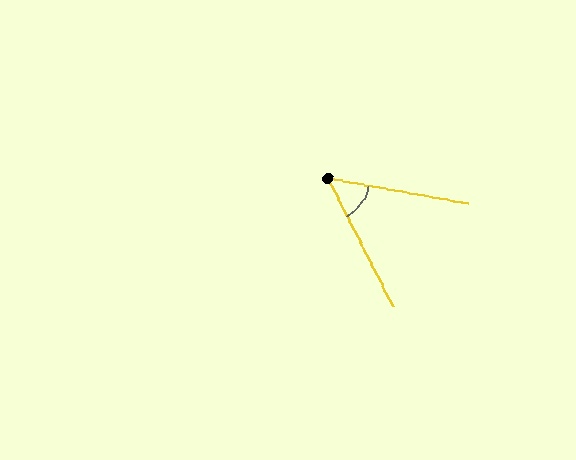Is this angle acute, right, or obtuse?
It is acute.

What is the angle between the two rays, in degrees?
Approximately 53 degrees.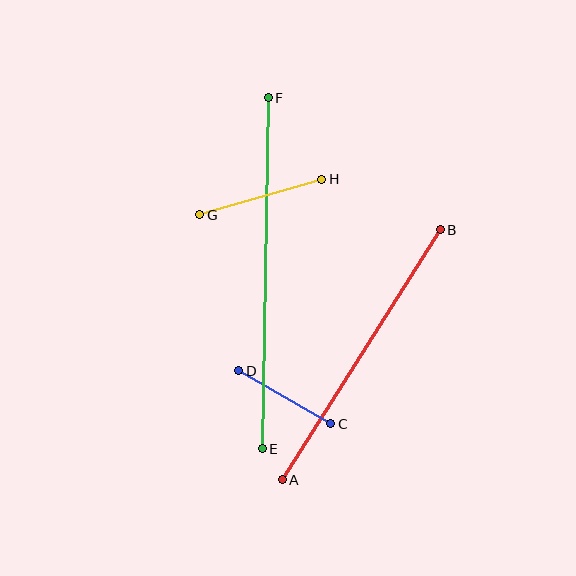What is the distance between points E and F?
The distance is approximately 351 pixels.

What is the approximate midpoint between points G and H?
The midpoint is at approximately (261, 197) pixels.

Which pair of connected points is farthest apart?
Points E and F are farthest apart.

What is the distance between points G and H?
The distance is approximately 127 pixels.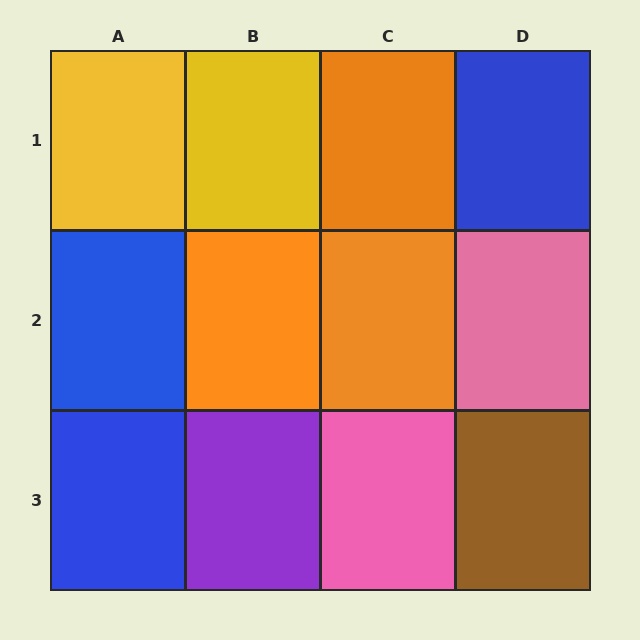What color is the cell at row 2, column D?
Pink.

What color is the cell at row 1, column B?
Yellow.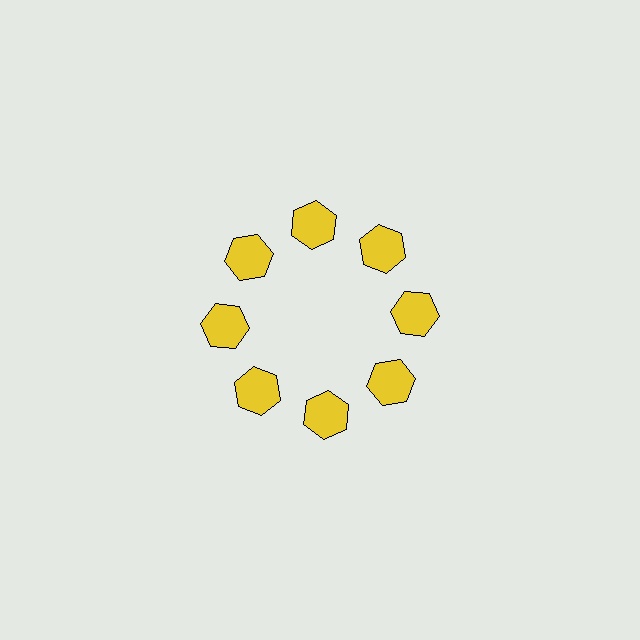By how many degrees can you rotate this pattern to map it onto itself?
The pattern maps onto itself every 45 degrees of rotation.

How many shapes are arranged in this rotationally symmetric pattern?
There are 8 shapes, arranged in 8 groups of 1.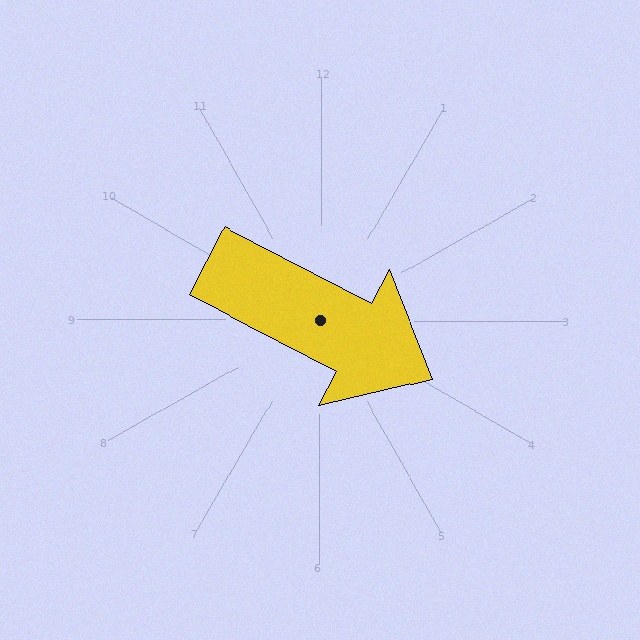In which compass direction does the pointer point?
Southeast.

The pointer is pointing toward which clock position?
Roughly 4 o'clock.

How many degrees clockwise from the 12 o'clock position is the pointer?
Approximately 117 degrees.